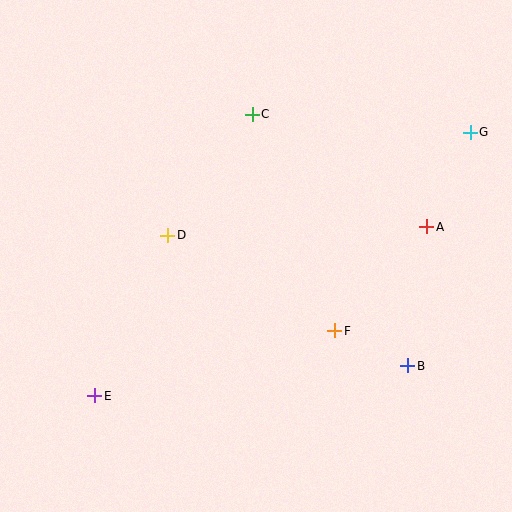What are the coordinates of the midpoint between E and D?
The midpoint between E and D is at (131, 316).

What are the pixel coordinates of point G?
Point G is at (470, 132).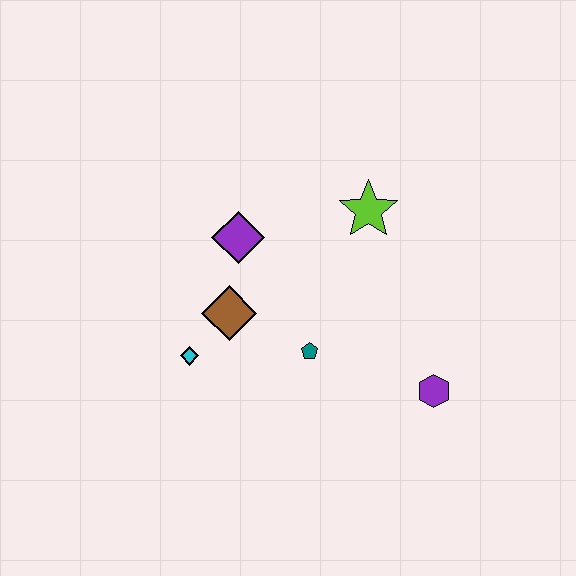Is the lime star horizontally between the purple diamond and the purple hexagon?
Yes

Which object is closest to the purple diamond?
The brown diamond is closest to the purple diamond.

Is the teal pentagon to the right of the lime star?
No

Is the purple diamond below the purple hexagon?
No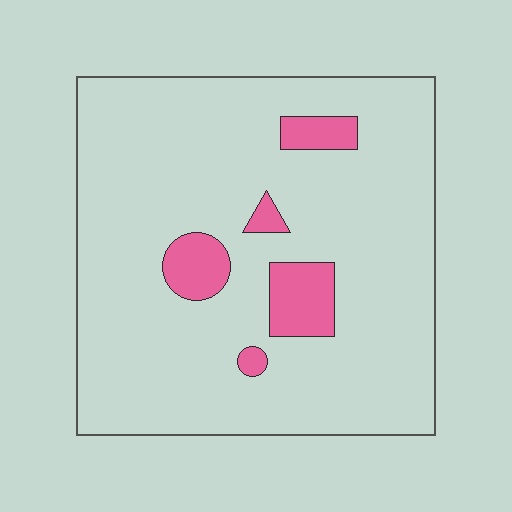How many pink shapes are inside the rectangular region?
5.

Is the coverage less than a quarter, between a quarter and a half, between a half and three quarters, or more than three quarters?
Less than a quarter.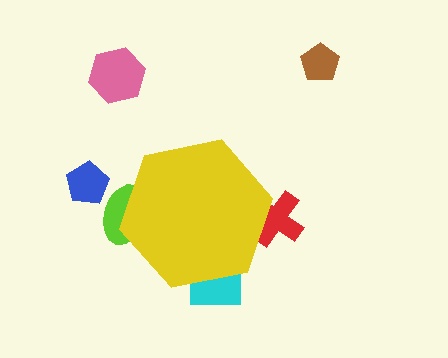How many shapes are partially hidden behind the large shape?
3 shapes are partially hidden.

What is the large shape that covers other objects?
A yellow hexagon.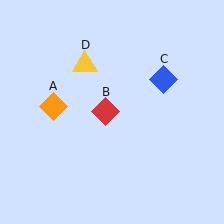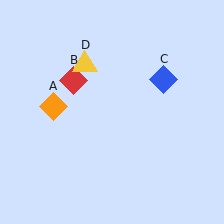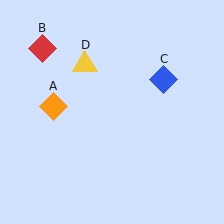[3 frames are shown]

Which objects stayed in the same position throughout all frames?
Orange diamond (object A) and blue diamond (object C) and yellow triangle (object D) remained stationary.